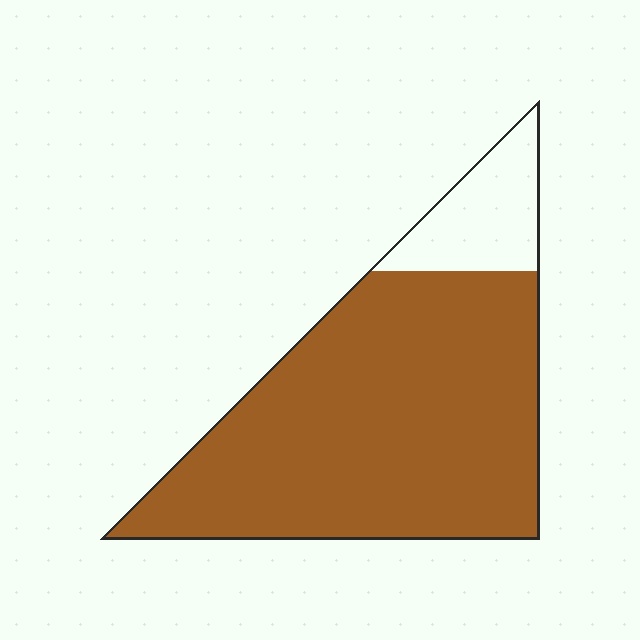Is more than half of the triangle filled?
Yes.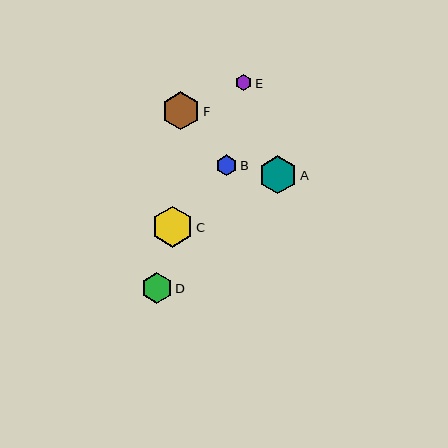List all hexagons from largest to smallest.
From largest to smallest: C, A, F, D, B, E.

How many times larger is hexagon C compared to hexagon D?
Hexagon C is approximately 1.3 times the size of hexagon D.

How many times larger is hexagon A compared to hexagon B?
Hexagon A is approximately 1.9 times the size of hexagon B.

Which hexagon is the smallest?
Hexagon E is the smallest with a size of approximately 16 pixels.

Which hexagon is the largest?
Hexagon C is the largest with a size of approximately 41 pixels.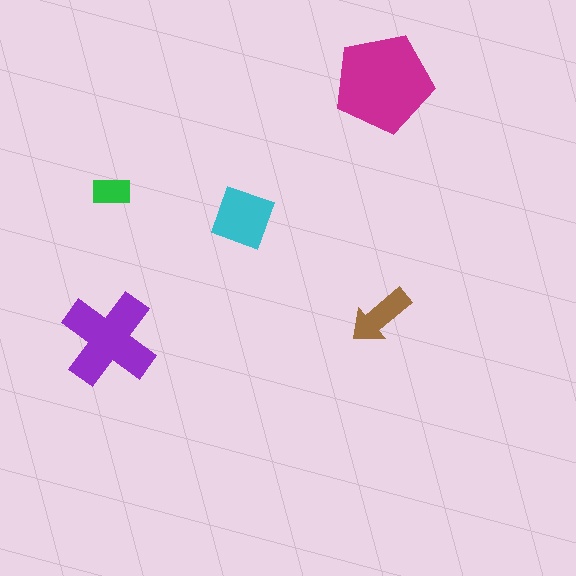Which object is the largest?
The magenta pentagon.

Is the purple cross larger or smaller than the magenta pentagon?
Smaller.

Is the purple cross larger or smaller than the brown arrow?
Larger.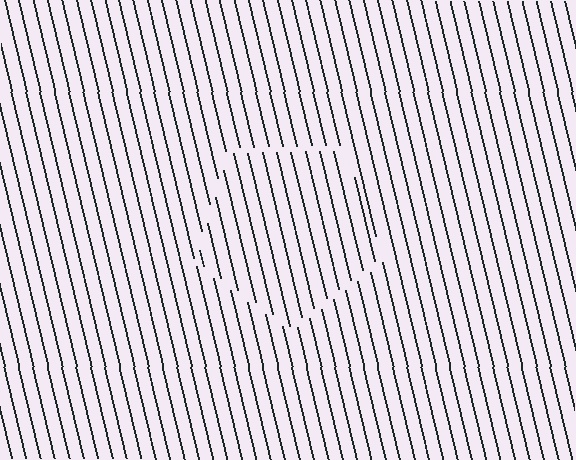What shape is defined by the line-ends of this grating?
An illusory pentagon. The interior of the shape contains the same grating, shifted by half a period — the contour is defined by the phase discontinuity where line-ends from the inner and outer gratings abut.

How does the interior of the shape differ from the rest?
The interior of the shape contains the same grating, shifted by half a period — the contour is defined by the phase discontinuity where line-ends from the inner and outer gratings abut.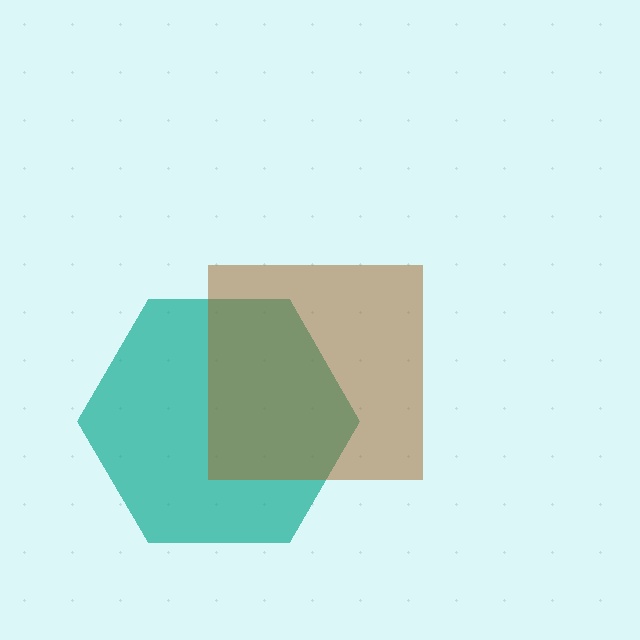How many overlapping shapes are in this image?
There are 2 overlapping shapes in the image.